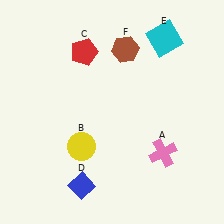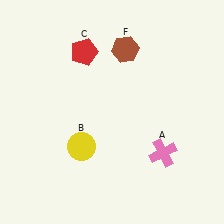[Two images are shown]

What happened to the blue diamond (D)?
The blue diamond (D) was removed in Image 2. It was in the bottom-left area of Image 1.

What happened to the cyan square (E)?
The cyan square (E) was removed in Image 2. It was in the top-right area of Image 1.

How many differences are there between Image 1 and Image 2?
There are 2 differences between the two images.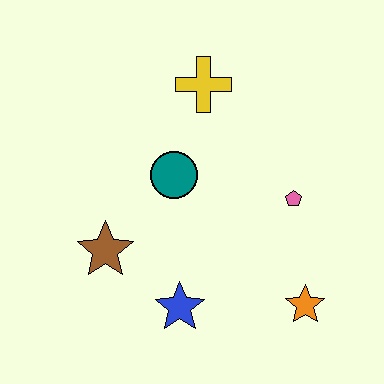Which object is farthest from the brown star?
The orange star is farthest from the brown star.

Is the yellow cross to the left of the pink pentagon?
Yes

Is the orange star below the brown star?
Yes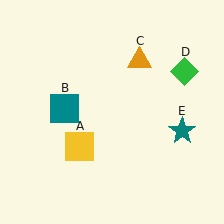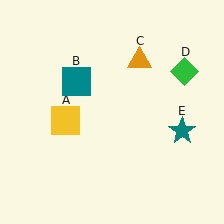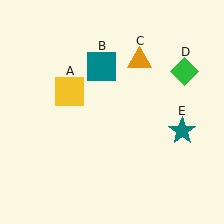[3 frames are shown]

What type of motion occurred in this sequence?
The yellow square (object A), teal square (object B) rotated clockwise around the center of the scene.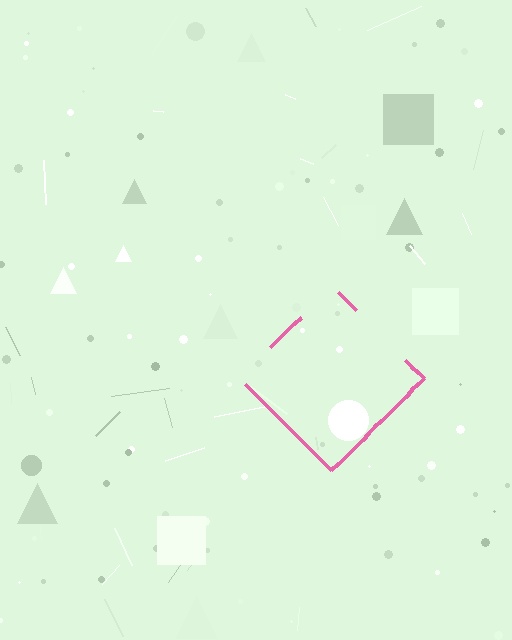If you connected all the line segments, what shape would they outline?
They would outline a diamond.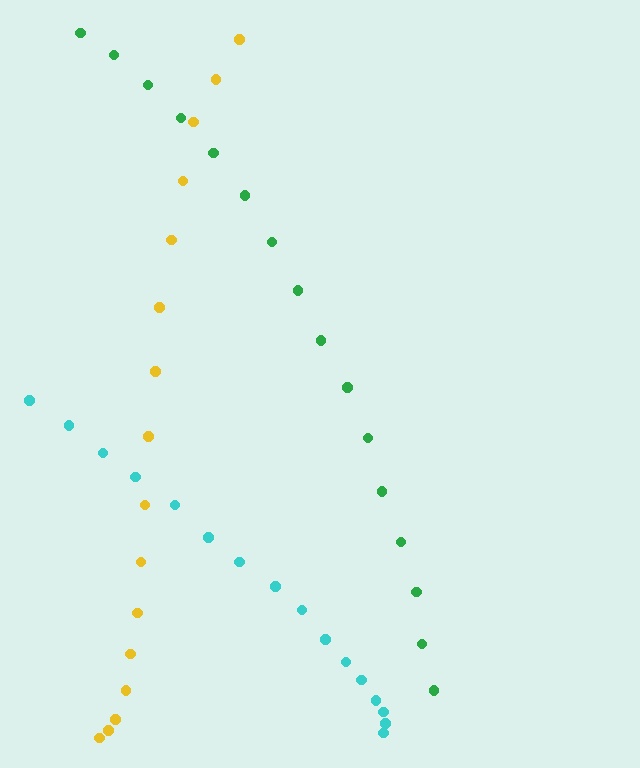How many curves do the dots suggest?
There are 3 distinct paths.